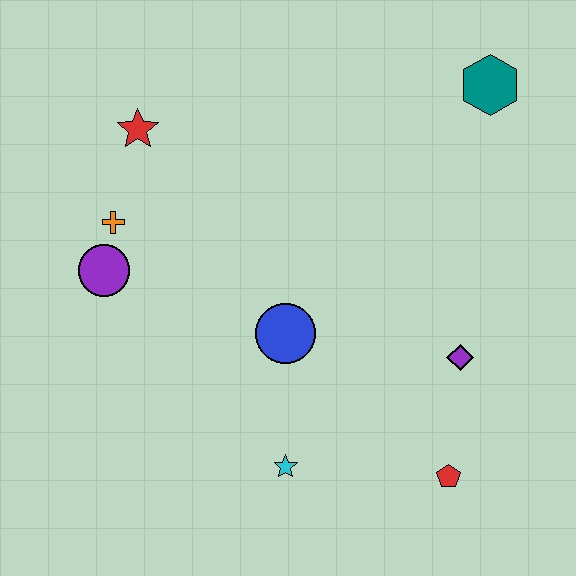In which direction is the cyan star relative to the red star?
The cyan star is below the red star.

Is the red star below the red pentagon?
No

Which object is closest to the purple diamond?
The red pentagon is closest to the purple diamond.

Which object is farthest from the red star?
The red pentagon is farthest from the red star.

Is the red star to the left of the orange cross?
No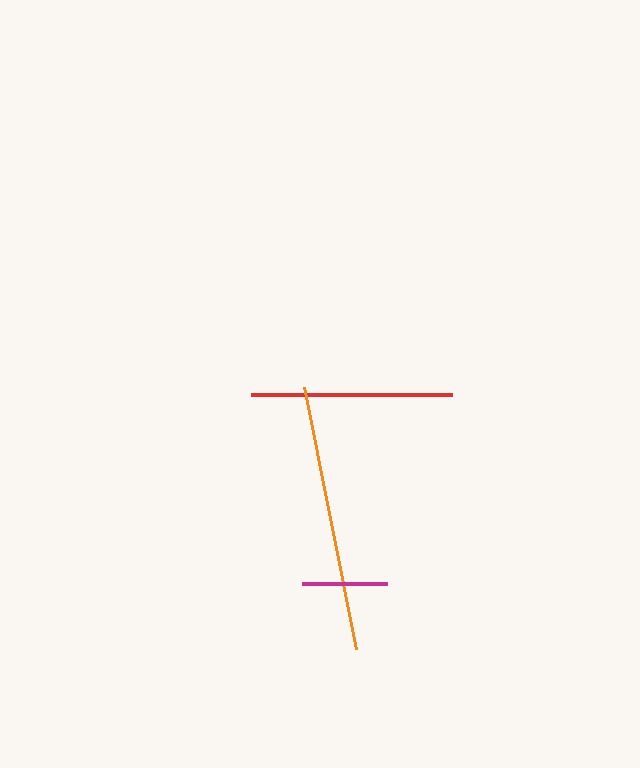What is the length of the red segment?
The red segment is approximately 201 pixels long.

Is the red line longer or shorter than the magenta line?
The red line is longer than the magenta line.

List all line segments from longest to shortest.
From longest to shortest: orange, red, magenta.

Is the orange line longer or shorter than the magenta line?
The orange line is longer than the magenta line.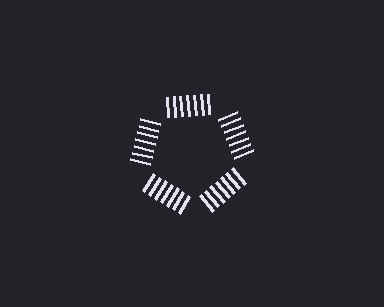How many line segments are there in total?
35 — 7 along each of the 5 edges.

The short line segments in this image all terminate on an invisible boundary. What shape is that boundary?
An illusory pentagon — the line segments terminate on its edges but no continuous stroke is drawn.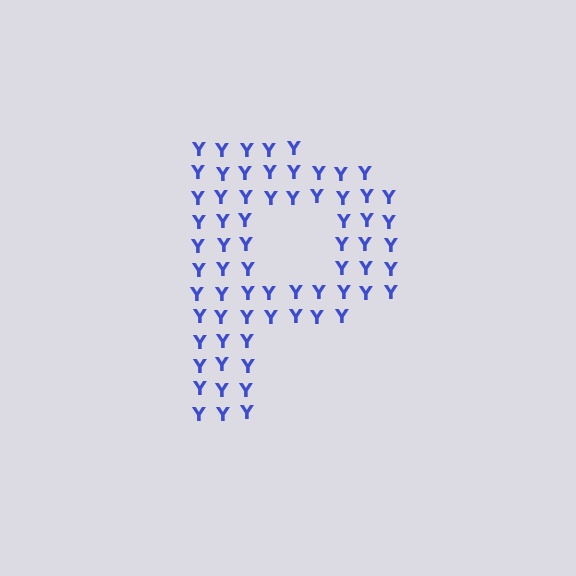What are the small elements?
The small elements are letter Y's.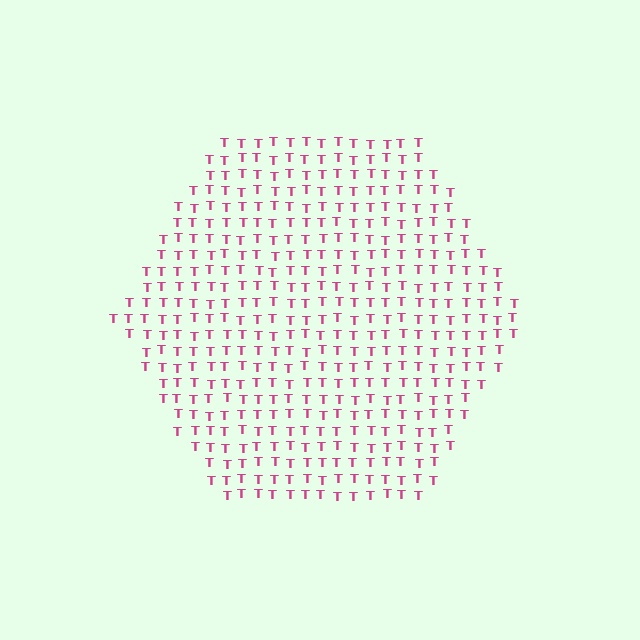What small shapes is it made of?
It is made of small letter T's.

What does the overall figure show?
The overall figure shows a hexagon.